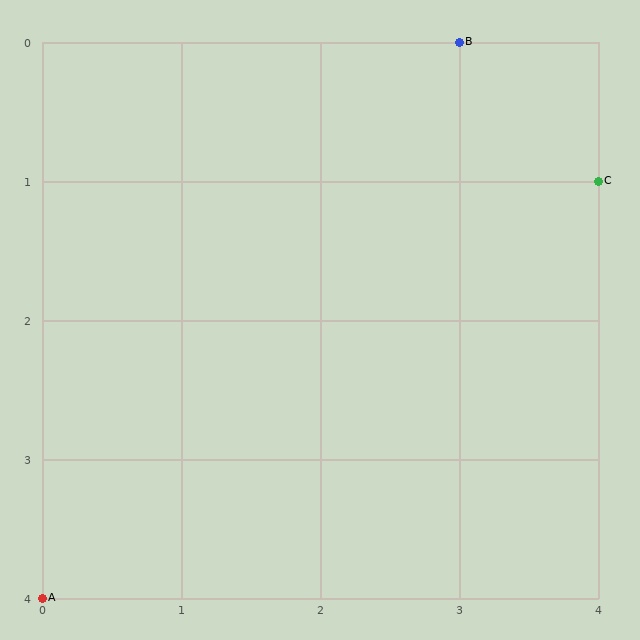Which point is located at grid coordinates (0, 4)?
Point A is at (0, 4).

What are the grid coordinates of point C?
Point C is at grid coordinates (4, 1).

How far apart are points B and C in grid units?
Points B and C are 1 column and 1 row apart (about 1.4 grid units diagonally).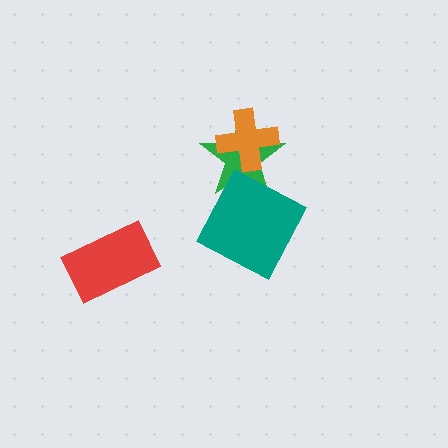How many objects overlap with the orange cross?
1 object overlaps with the orange cross.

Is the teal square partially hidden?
No, no other shape covers it.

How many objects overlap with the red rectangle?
0 objects overlap with the red rectangle.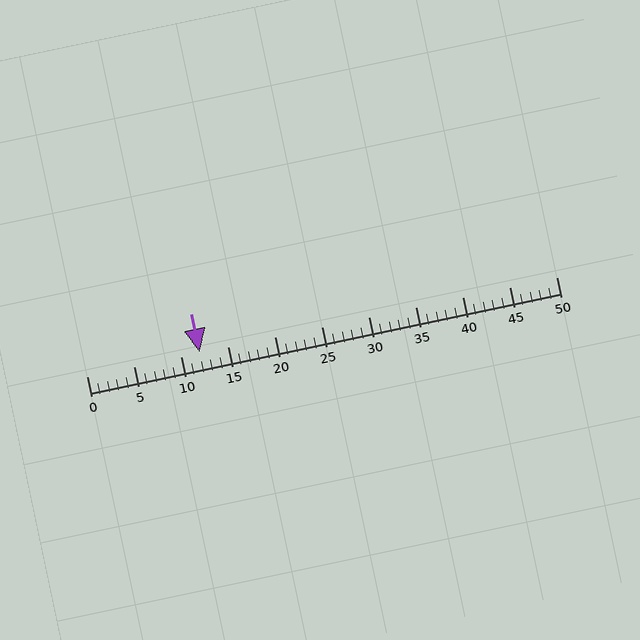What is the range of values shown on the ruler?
The ruler shows values from 0 to 50.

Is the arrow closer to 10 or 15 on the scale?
The arrow is closer to 10.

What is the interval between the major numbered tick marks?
The major tick marks are spaced 5 units apart.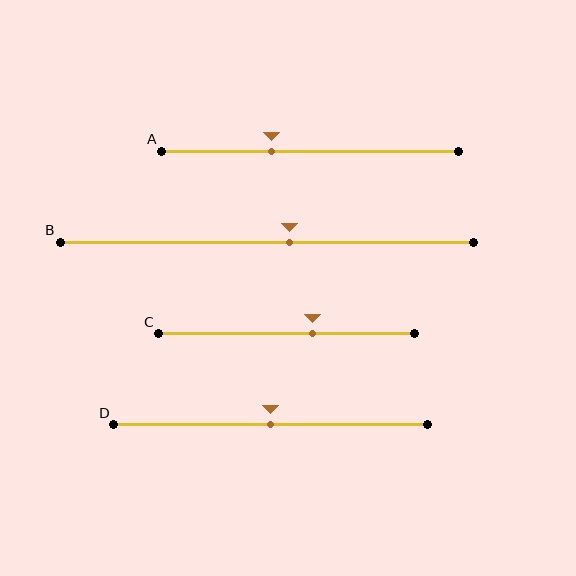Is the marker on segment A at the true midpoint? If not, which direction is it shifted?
No, the marker on segment A is shifted to the left by about 13% of the segment length.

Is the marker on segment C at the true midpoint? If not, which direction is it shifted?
No, the marker on segment C is shifted to the right by about 10% of the segment length.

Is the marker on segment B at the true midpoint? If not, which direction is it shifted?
No, the marker on segment B is shifted to the right by about 5% of the segment length.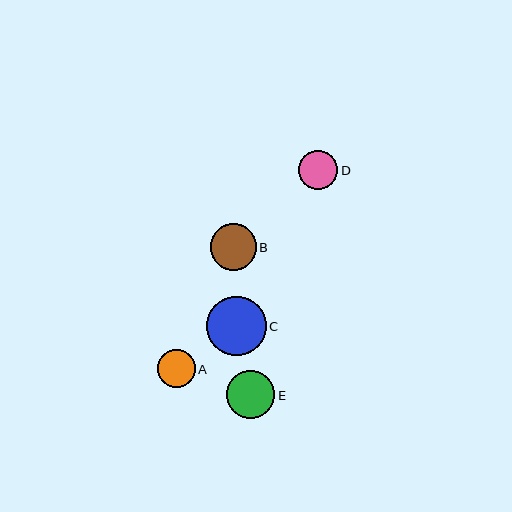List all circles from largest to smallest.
From largest to smallest: C, E, B, D, A.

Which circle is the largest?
Circle C is the largest with a size of approximately 60 pixels.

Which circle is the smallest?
Circle A is the smallest with a size of approximately 38 pixels.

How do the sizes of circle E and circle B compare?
Circle E and circle B are approximately the same size.